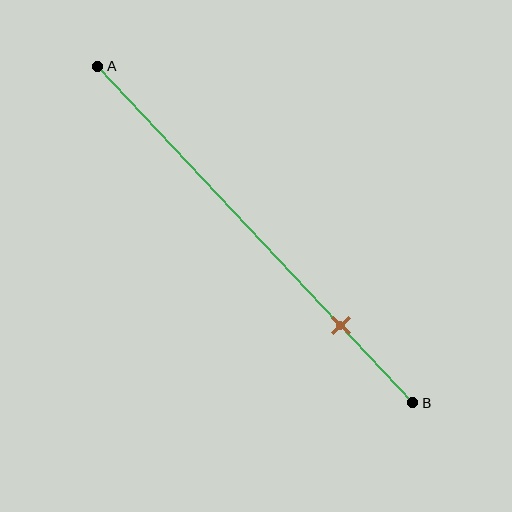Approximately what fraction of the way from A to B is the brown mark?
The brown mark is approximately 75% of the way from A to B.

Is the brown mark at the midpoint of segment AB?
No, the mark is at about 75% from A, not at the 50% midpoint.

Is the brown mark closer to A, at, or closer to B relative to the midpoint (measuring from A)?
The brown mark is closer to point B than the midpoint of segment AB.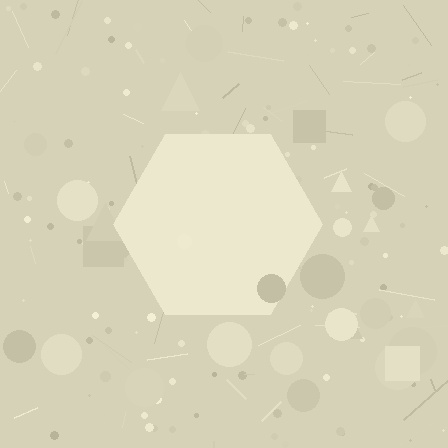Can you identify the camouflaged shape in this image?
The camouflaged shape is a hexagon.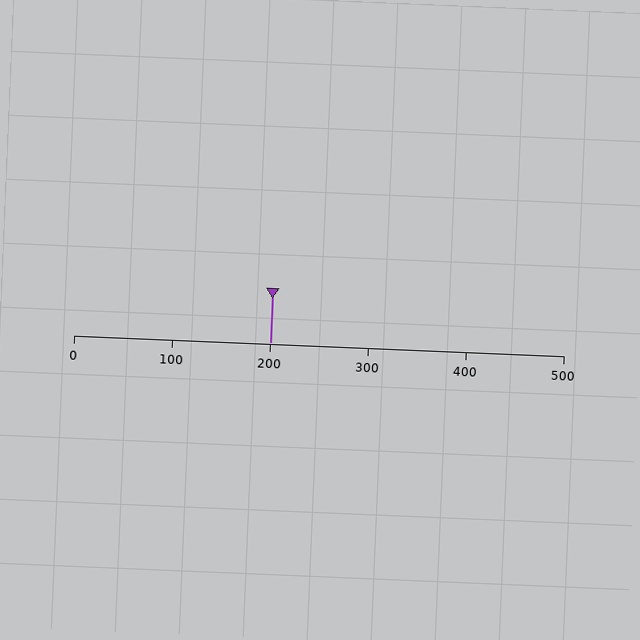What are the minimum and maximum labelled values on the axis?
The axis runs from 0 to 500.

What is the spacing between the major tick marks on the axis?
The major ticks are spaced 100 apart.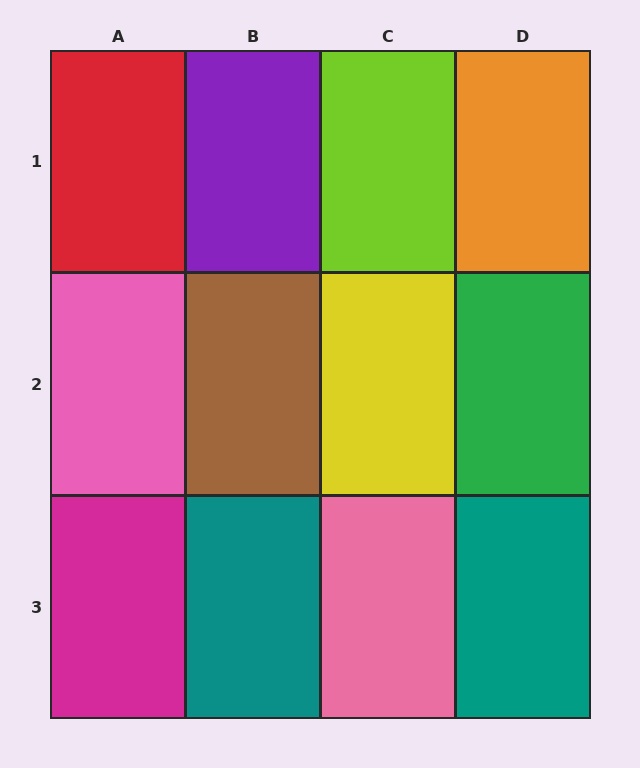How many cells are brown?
1 cell is brown.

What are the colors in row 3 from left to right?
Magenta, teal, pink, teal.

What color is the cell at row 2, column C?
Yellow.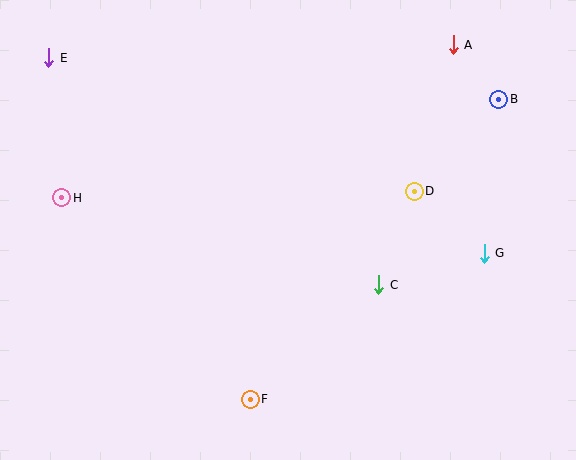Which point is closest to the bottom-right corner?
Point G is closest to the bottom-right corner.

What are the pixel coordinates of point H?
Point H is at (62, 198).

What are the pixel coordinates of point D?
Point D is at (414, 191).